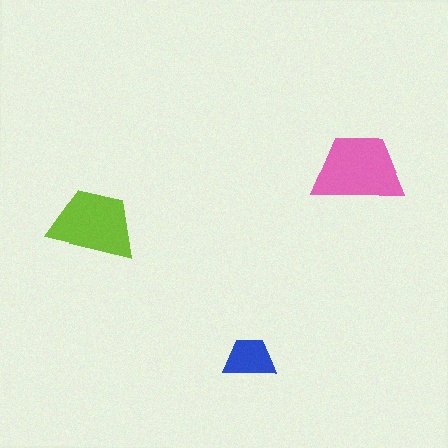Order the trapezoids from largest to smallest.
the pink one, the lime one, the blue one.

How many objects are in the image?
There are 3 objects in the image.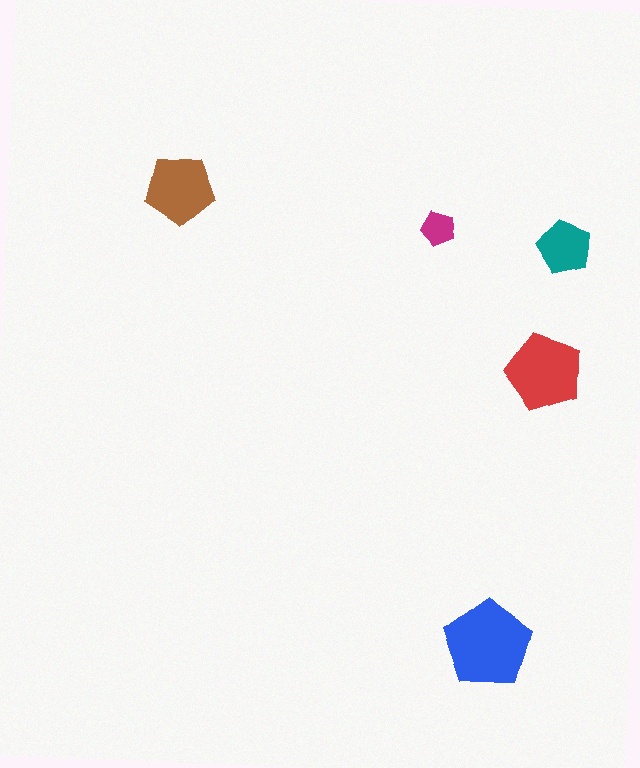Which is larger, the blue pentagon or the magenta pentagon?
The blue one.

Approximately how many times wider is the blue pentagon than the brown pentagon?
About 1.5 times wider.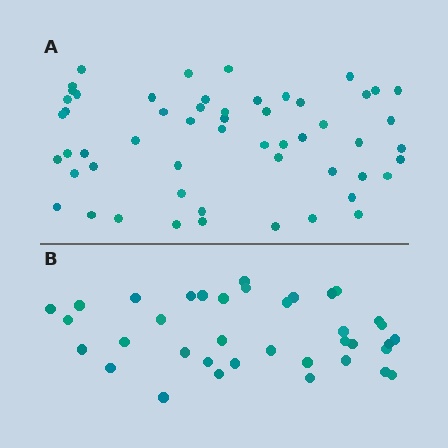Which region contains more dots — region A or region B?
Region A (the top region) has more dots.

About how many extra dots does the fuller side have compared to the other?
Region A has approximately 20 more dots than region B.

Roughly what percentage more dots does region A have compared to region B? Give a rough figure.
About 50% more.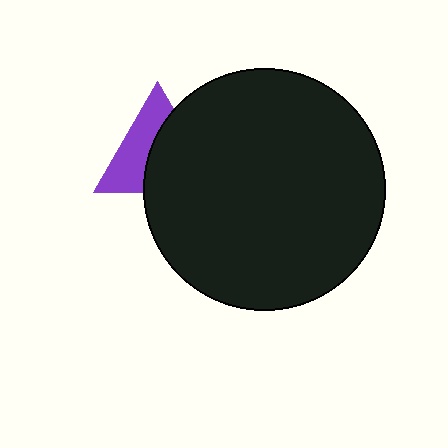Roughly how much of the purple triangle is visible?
About half of it is visible (roughly 47%).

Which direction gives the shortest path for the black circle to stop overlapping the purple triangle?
Moving right gives the shortest separation.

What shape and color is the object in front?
The object in front is a black circle.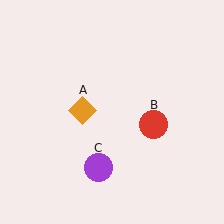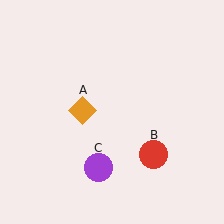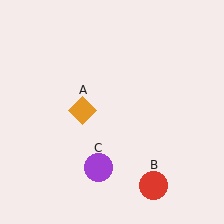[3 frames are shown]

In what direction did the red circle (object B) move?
The red circle (object B) moved down.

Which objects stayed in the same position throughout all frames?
Orange diamond (object A) and purple circle (object C) remained stationary.